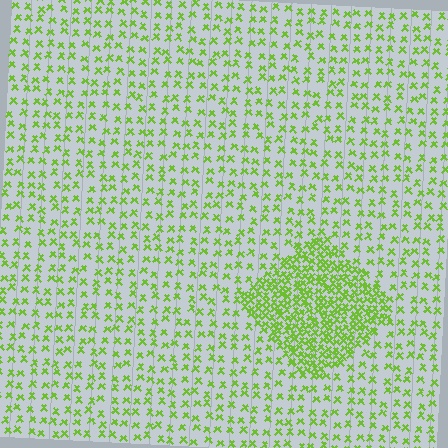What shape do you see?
I see a diamond.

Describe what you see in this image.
The image contains small lime elements arranged at two different densities. A diamond-shaped region is visible where the elements are more densely packed than the surrounding area.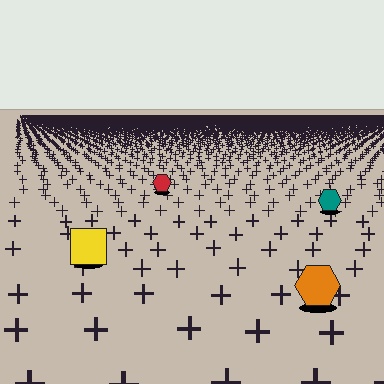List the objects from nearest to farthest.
From nearest to farthest: the orange hexagon, the yellow square, the teal hexagon, the red hexagon.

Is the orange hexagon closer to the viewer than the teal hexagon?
Yes. The orange hexagon is closer — you can tell from the texture gradient: the ground texture is coarser near it.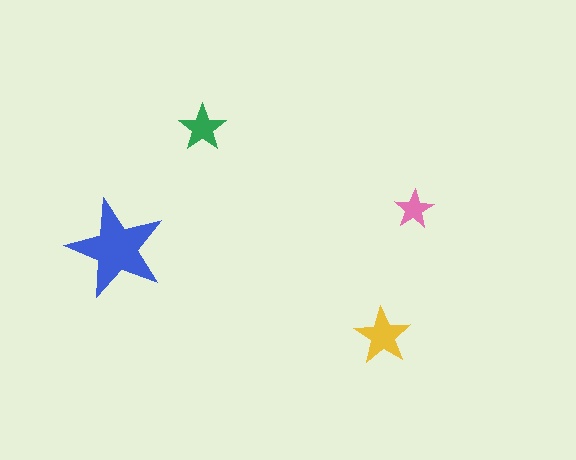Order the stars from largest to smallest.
the blue one, the yellow one, the green one, the pink one.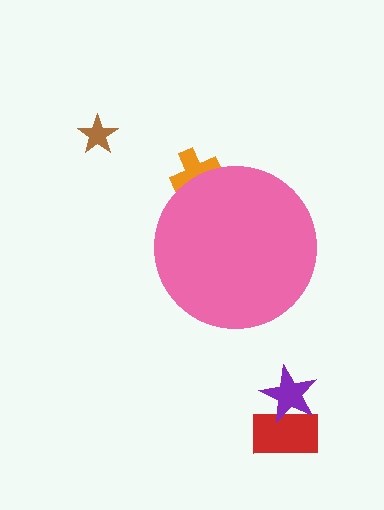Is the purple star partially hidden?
No, the purple star is fully visible.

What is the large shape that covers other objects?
A pink circle.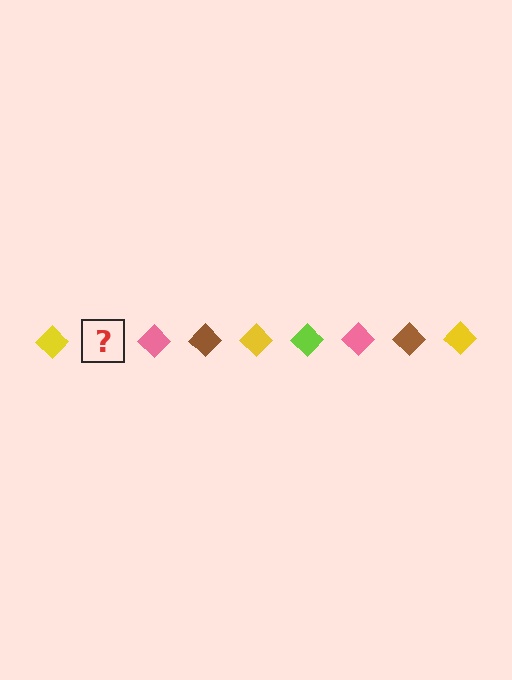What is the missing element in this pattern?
The missing element is a lime diamond.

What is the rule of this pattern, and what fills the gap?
The rule is that the pattern cycles through yellow, lime, pink, brown diamonds. The gap should be filled with a lime diamond.